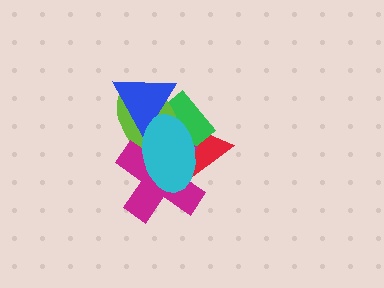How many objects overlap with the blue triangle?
4 objects overlap with the blue triangle.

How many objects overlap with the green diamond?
5 objects overlap with the green diamond.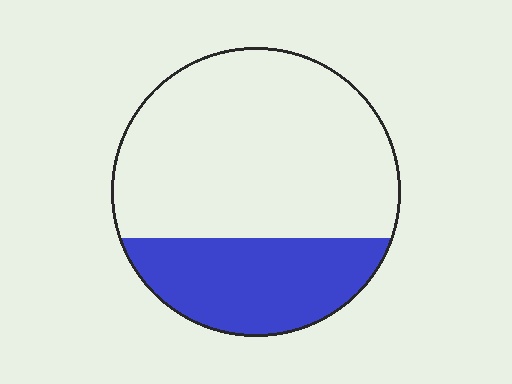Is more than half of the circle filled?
No.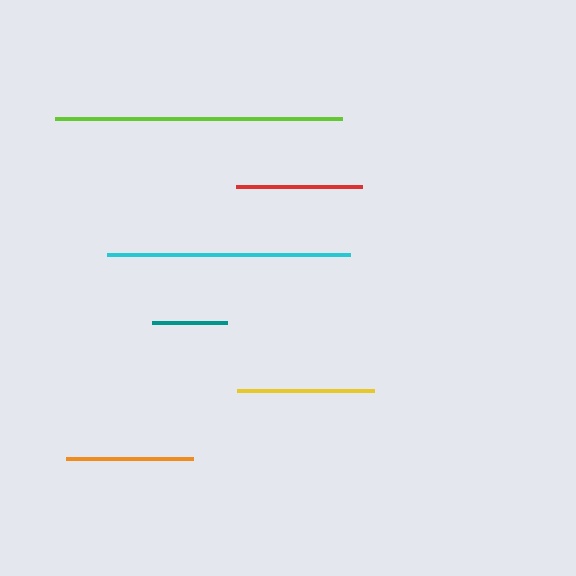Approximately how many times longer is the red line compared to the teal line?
The red line is approximately 1.7 times the length of the teal line.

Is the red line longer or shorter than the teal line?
The red line is longer than the teal line.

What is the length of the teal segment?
The teal segment is approximately 75 pixels long.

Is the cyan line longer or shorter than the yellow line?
The cyan line is longer than the yellow line.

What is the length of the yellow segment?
The yellow segment is approximately 137 pixels long.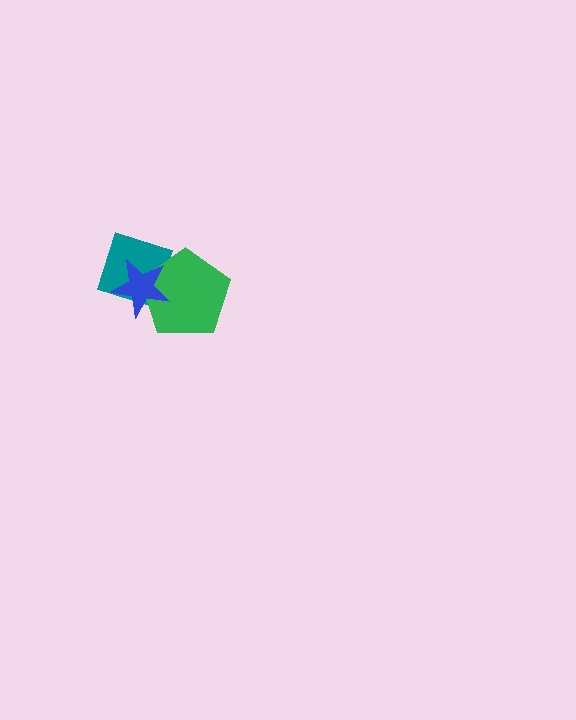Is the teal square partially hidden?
Yes, it is partially covered by another shape.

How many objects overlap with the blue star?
2 objects overlap with the blue star.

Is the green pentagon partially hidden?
Yes, it is partially covered by another shape.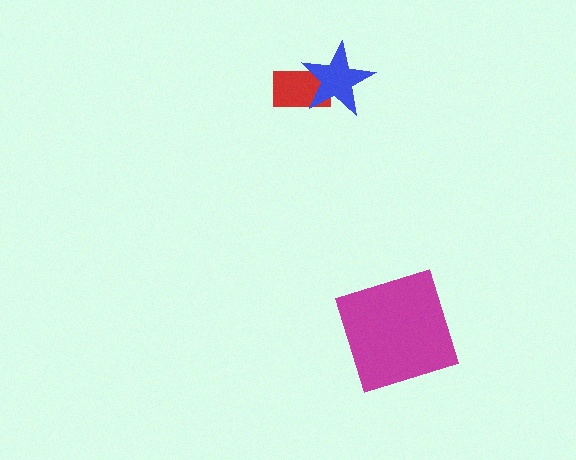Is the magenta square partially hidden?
No, no other shape covers it.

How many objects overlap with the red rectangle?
1 object overlaps with the red rectangle.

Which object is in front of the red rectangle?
The blue star is in front of the red rectangle.